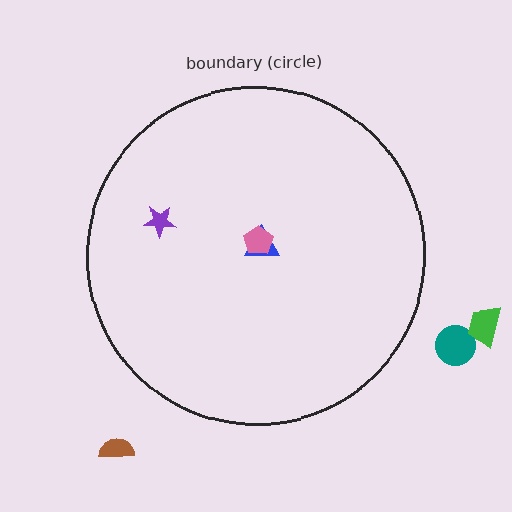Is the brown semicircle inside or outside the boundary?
Outside.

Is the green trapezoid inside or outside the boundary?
Outside.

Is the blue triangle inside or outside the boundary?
Inside.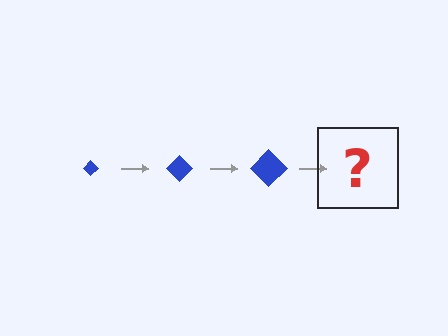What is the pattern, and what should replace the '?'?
The pattern is that the diamond gets progressively larger each step. The '?' should be a blue diamond, larger than the previous one.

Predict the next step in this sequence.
The next step is a blue diamond, larger than the previous one.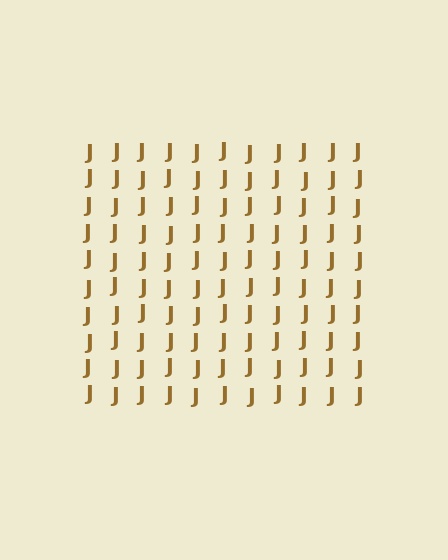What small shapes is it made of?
It is made of small letter J's.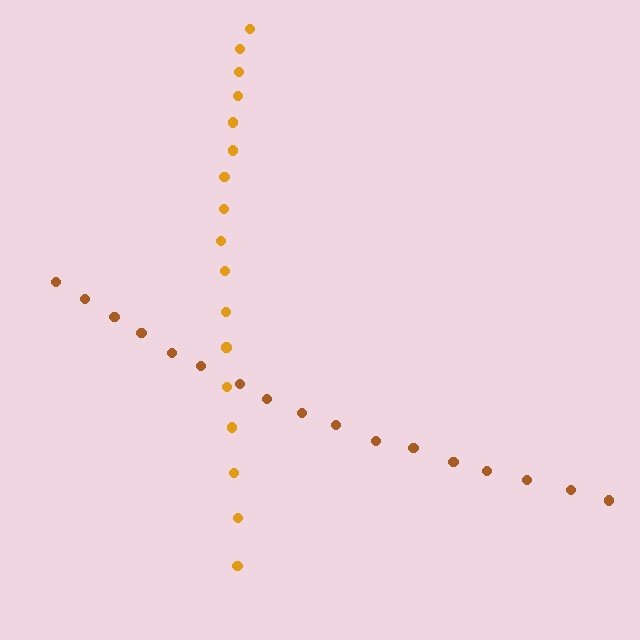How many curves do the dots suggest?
There are 2 distinct paths.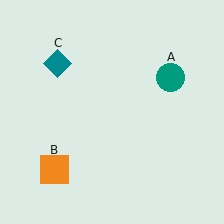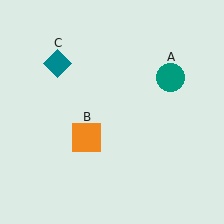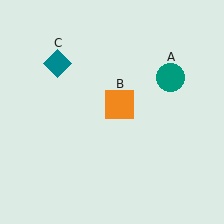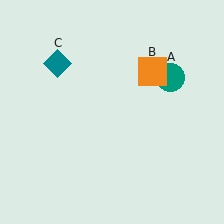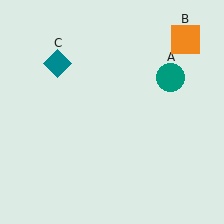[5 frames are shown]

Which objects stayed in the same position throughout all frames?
Teal circle (object A) and teal diamond (object C) remained stationary.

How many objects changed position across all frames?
1 object changed position: orange square (object B).